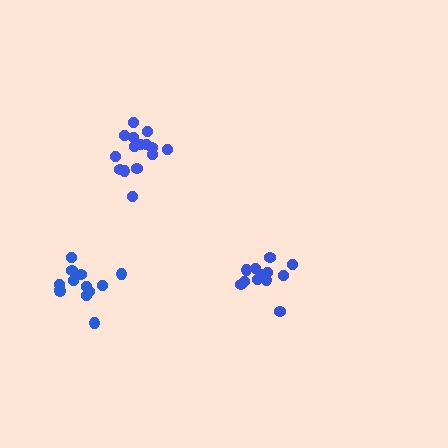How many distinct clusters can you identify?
There are 3 distinct clusters.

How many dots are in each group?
Group 1: 12 dots, Group 2: 15 dots, Group 3: 13 dots (40 total).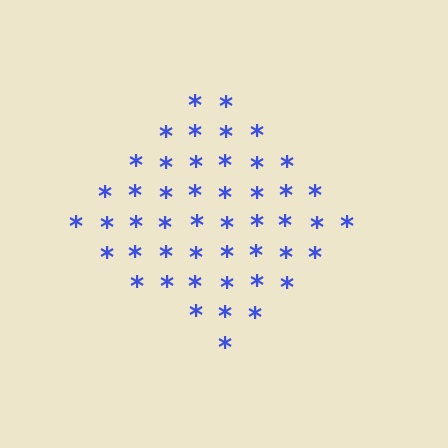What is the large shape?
The large shape is a diamond.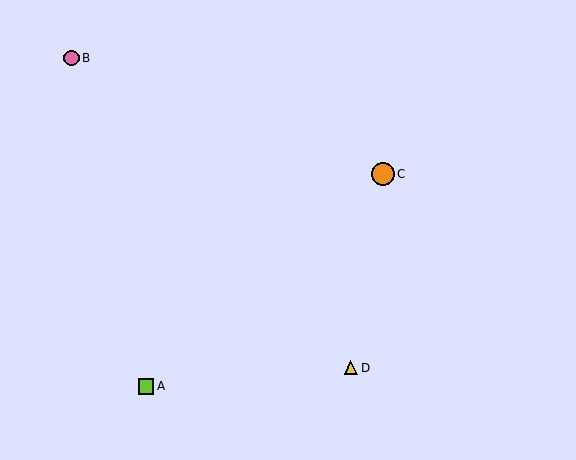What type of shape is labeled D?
Shape D is a yellow triangle.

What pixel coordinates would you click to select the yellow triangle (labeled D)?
Click at (351, 368) to select the yellow triangle D.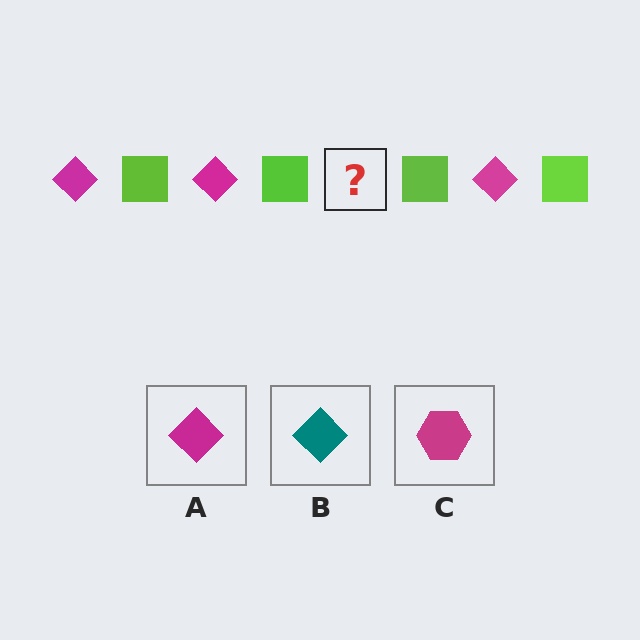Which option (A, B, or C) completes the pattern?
A.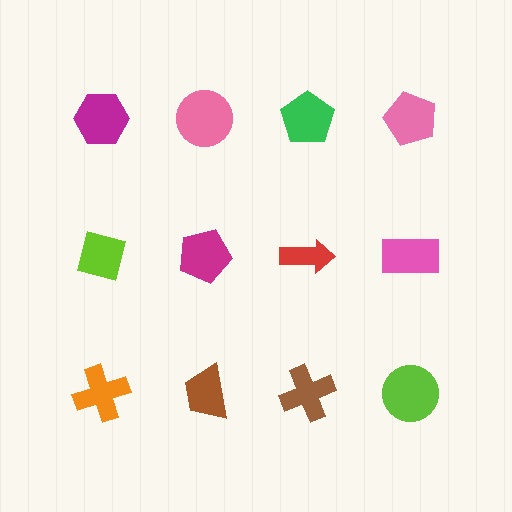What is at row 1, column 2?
A pink circle.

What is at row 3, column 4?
A lime circle.